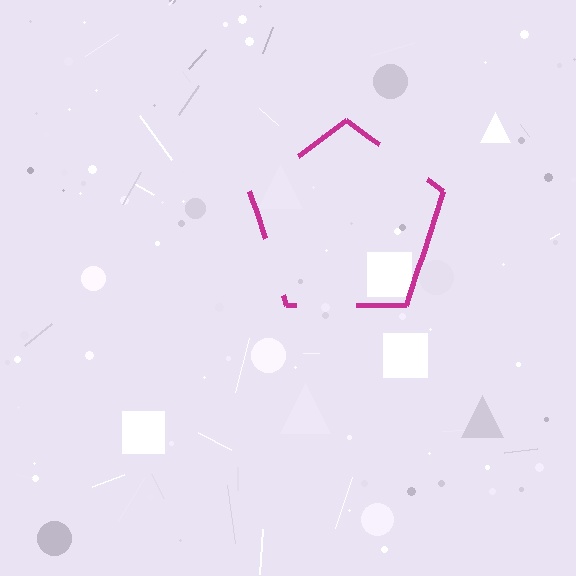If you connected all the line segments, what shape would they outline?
They would outline a pentagon.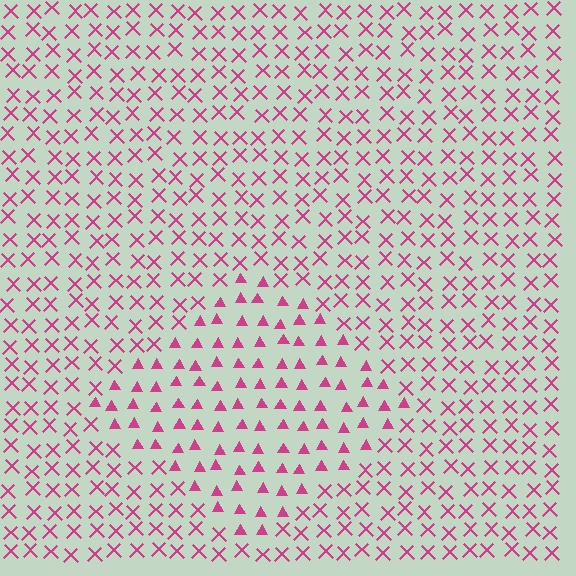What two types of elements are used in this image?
The image uses triangles inside the diamond region and X marks outside it.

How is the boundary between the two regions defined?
The boundary is defined by a change in element shape: triangles inside vs. X marks outside. All elements share the same color and spacing.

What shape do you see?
I see a diamond.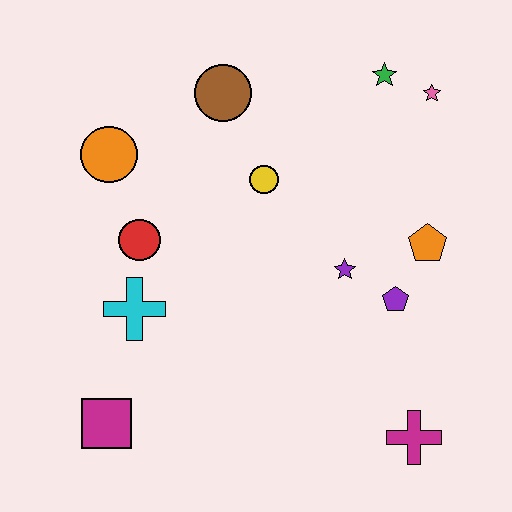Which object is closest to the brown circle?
The yellow circle is closest to the brown circle.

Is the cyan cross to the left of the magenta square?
No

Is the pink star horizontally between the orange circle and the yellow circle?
No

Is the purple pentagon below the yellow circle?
Yes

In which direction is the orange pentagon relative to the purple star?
The orange pentagon is to the right of the purple star.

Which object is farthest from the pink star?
The magenta square is farthest from the pink star.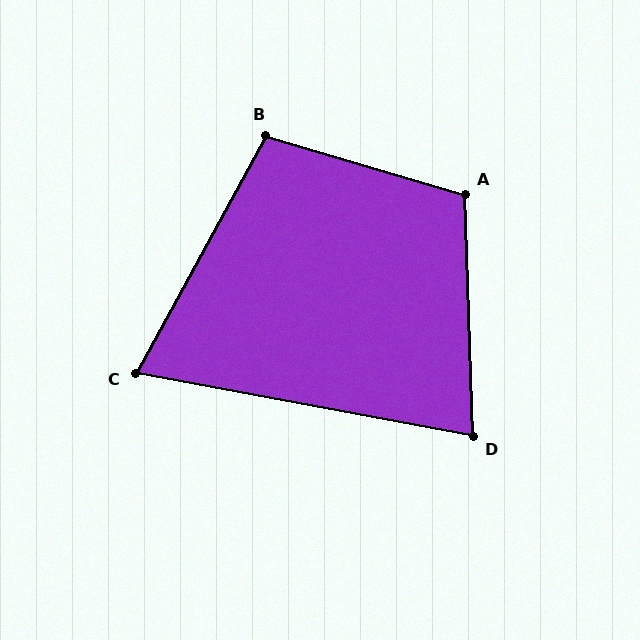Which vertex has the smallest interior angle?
C, at approximately 72 degrees.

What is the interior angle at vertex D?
Approximately 78 degrees (acute).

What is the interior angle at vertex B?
Approximately 102 degrees (obtuse).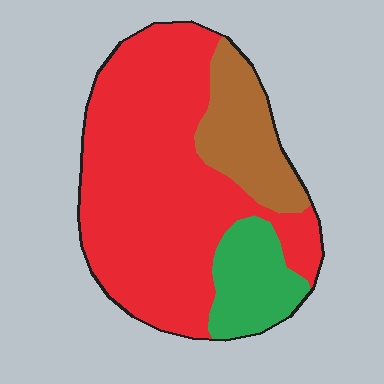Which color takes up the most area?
Red, at roughly 70%.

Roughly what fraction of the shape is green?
Green covers about 15% of the shape.